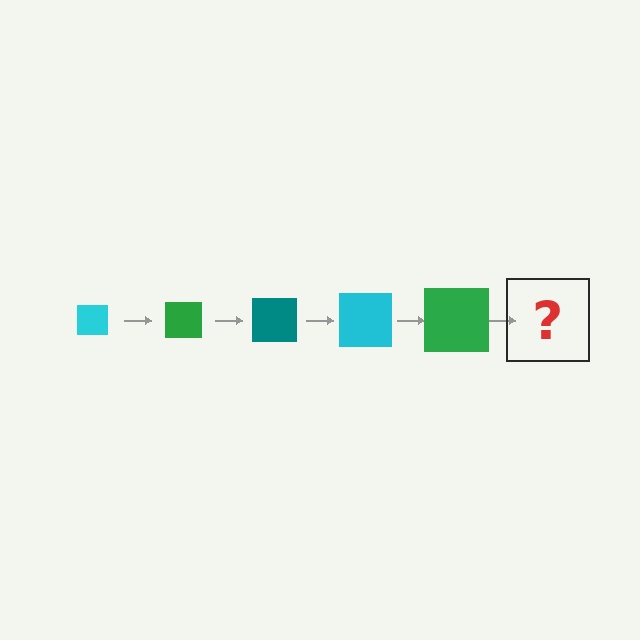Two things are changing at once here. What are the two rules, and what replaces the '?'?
The two rules are that the square grows larger each step and the color cycles through cyan, green, and teal. The '?' should be a teal square, larger than the previous one.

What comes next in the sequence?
The next element should be a teal square, larger than the previous one.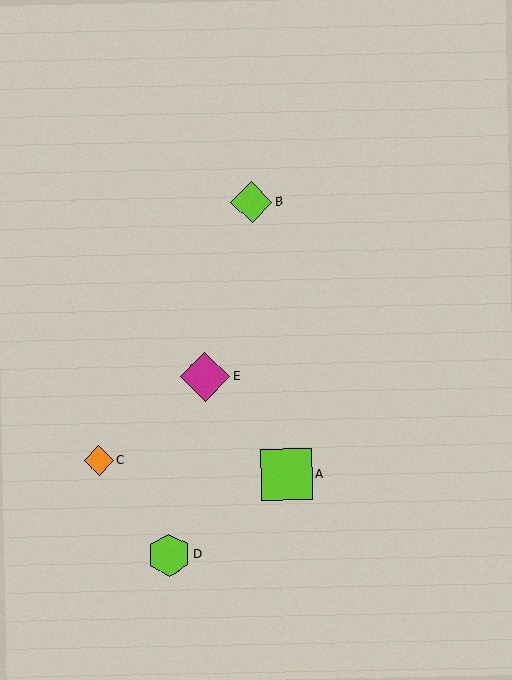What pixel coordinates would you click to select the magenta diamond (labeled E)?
Click at (205, 377) to select the magenta diamond E.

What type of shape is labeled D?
Shape D is a lime hexagon.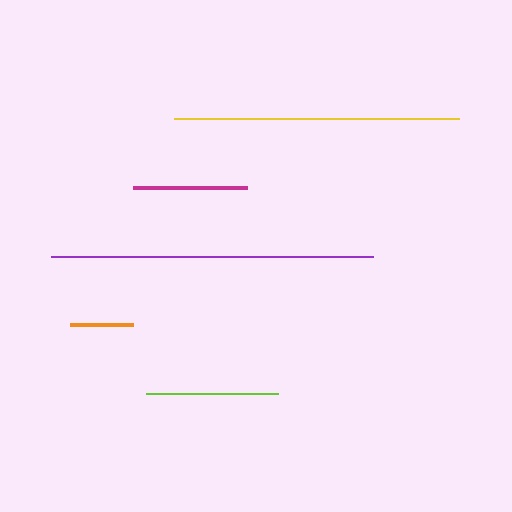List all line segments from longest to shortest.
From longest to shortest: purple, yellow, lime, magenta, orange.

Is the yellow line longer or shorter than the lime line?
The yellow line is longer than the lime line.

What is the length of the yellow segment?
The yellow segment is approximately 285 pixels long.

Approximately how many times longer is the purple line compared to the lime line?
The purple line is approximately 2.4 times the length of the lime line.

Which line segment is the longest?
The purple line is the longest at approximately 322 pixels.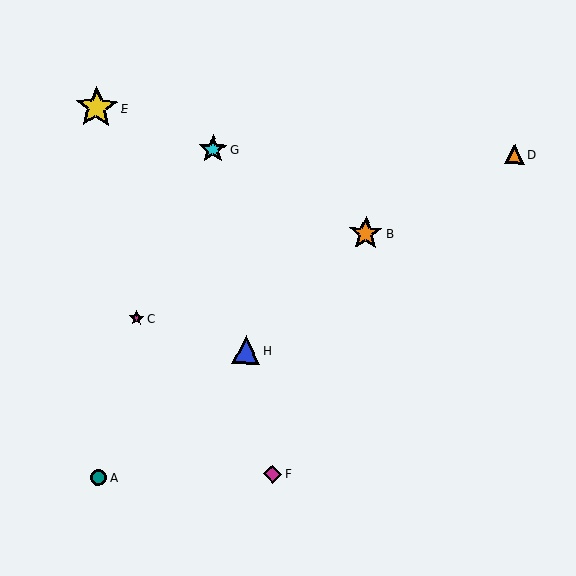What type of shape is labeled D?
Shape D is an orange triangle.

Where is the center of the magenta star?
The center of the magenta star is at (136, 318).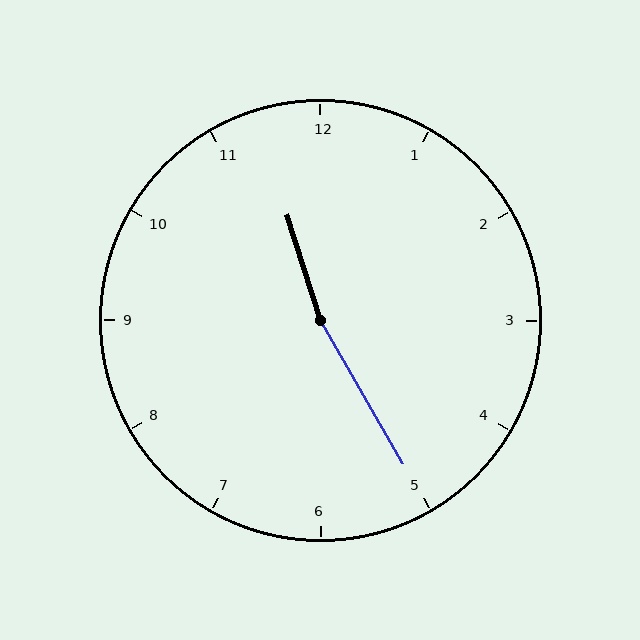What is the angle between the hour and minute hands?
Approximately 168 degrees.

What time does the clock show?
11:25.